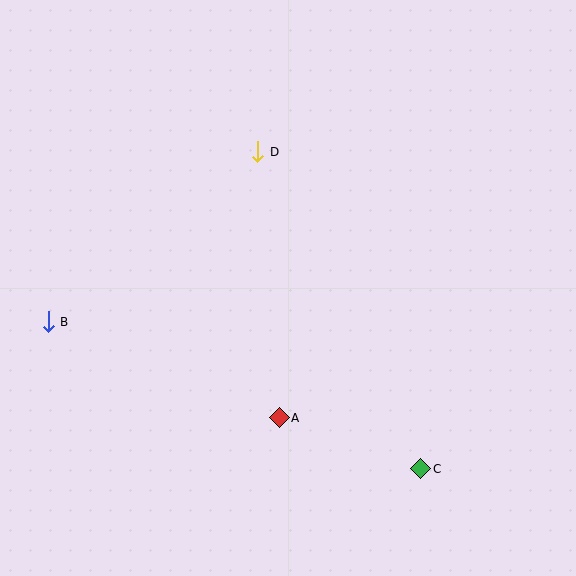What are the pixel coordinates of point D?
Point D is at (258, 152).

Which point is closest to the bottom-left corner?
Point B is closest to the bottom-left corner.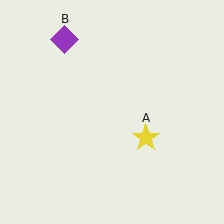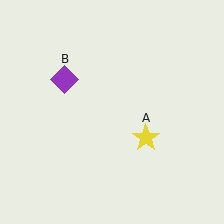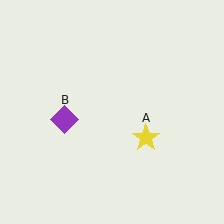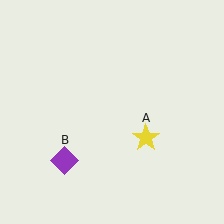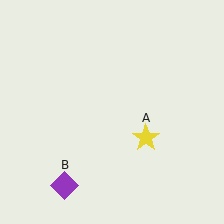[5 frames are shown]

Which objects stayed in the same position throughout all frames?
Yellow star (object A) remained stationary.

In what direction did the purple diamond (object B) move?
The purple diamond (object B) moved down.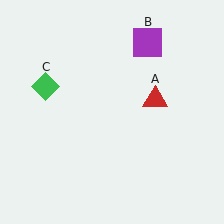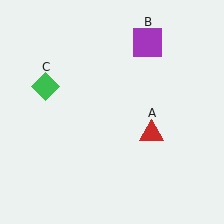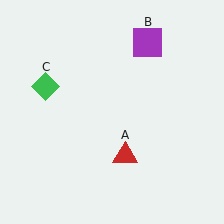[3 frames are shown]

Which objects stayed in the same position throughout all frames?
Purple square (object B) and green diamond (object C) remained stationary.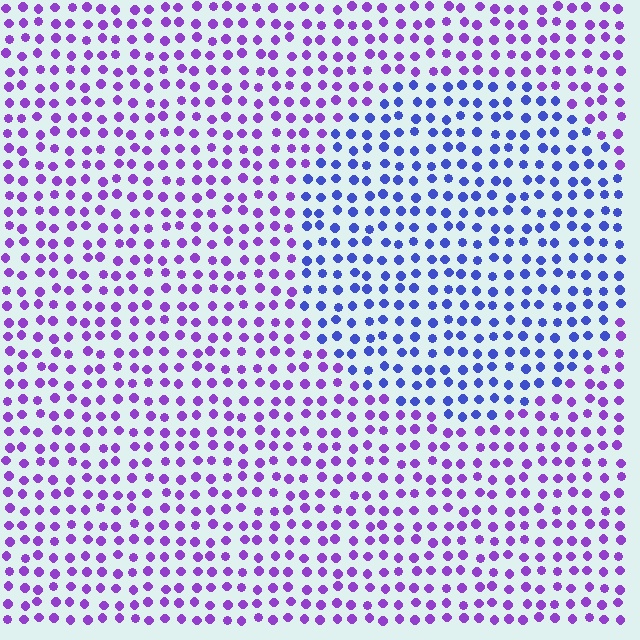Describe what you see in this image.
The image is filled with small purple elements in a uniform arrangement. A circle-shaped region is visible where the elements are tinted to a slightly different hue, forming a subtle color boundary.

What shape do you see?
I see a circle.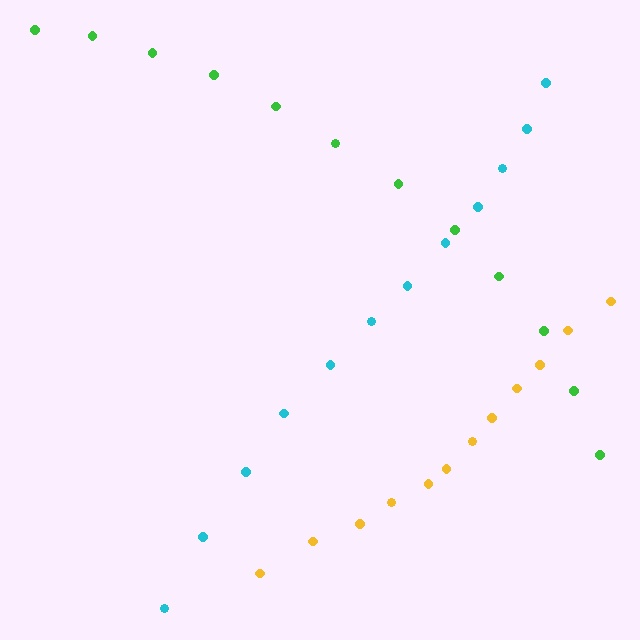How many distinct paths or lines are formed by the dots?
There are 3 distinct paths.